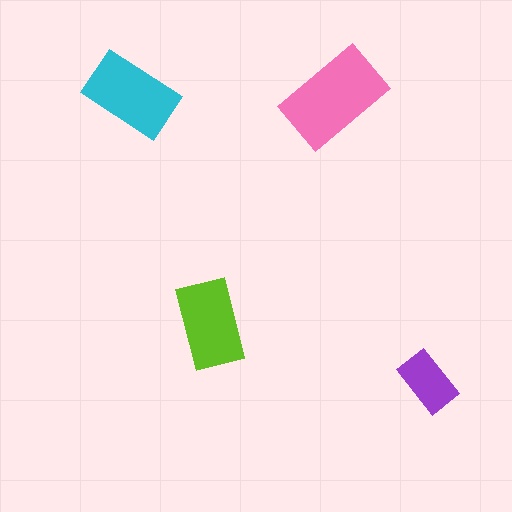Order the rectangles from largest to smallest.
the pink one, the cyan one, the lime one, the purple one.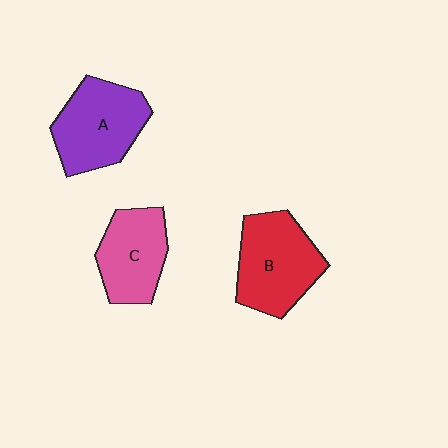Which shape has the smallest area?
Shape C (pink).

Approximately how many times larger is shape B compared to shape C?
Approximately 1.2 times.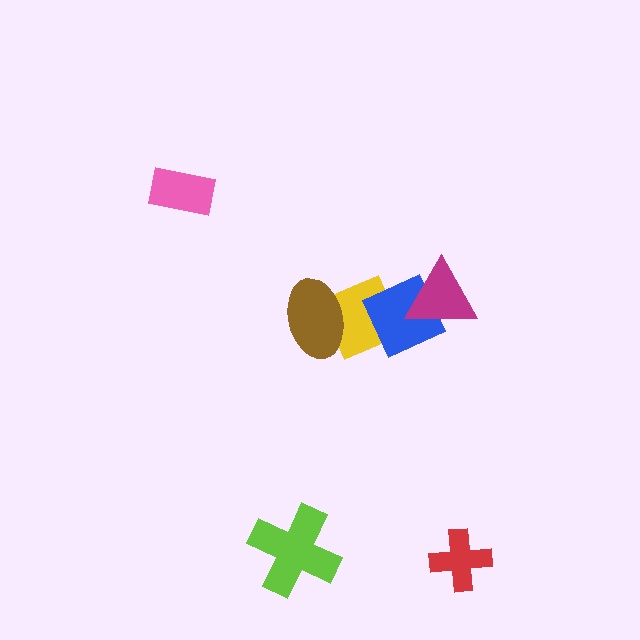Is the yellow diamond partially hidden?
Yes, it is partially covered by another shape.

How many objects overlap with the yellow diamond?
2 objects overlap with the yellow diamond.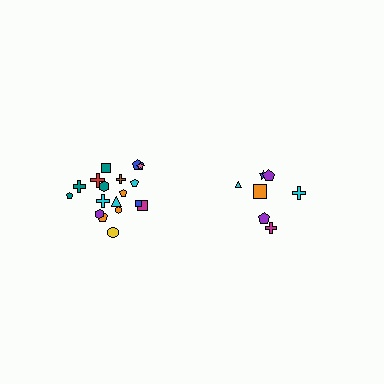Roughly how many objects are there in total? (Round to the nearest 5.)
Roughly 25 objects in total.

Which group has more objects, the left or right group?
The left group.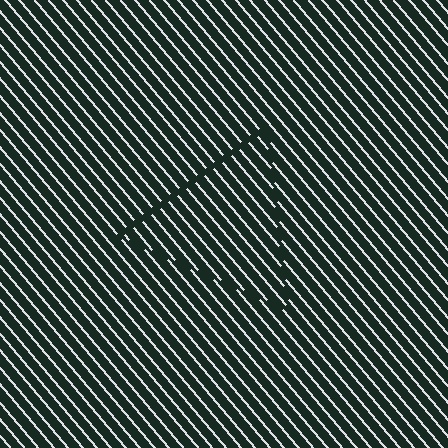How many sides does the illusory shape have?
3 sides — the line-ends trace a triangle.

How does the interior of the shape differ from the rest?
The interior of the shape contains the same grating, shifted by half a period — the contour is defined by the phase discontinuity where line-ends from the inner and outer gratings abut.